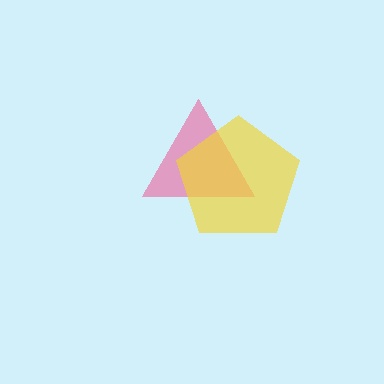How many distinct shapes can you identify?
There are 2 distinct shapes: a pink triangle, a yellow pentagon.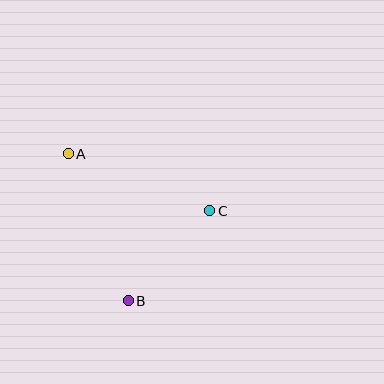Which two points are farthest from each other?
Points A and B are farthest from each other.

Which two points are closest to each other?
Points B and C are closest to each other.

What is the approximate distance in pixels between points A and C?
The distance between A and C is approximately 152 pixels.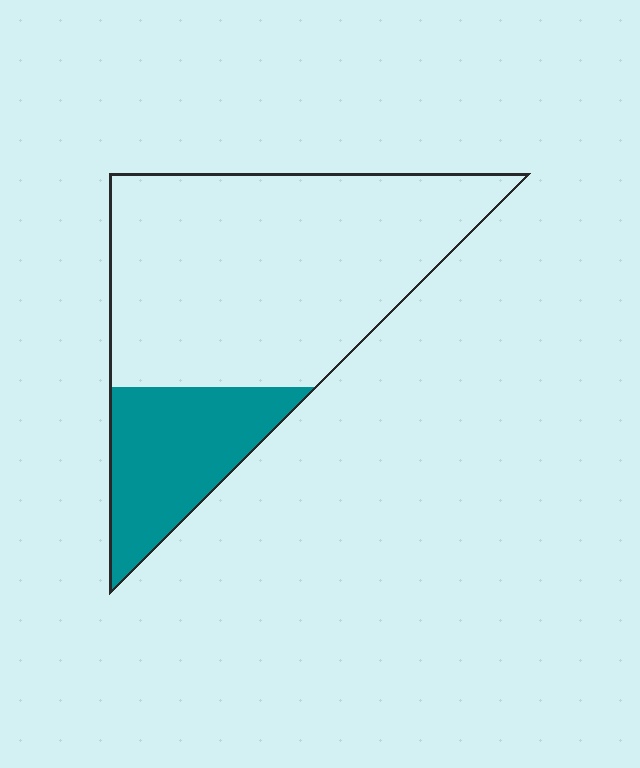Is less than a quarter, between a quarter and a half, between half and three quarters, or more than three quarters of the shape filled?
Less than a quarter.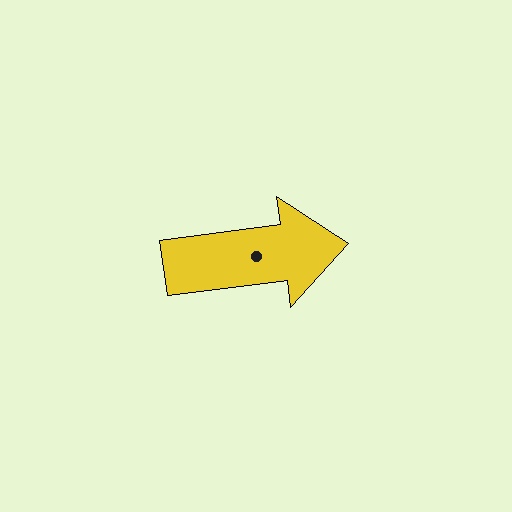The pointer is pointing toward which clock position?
Roughly 3 o'clock.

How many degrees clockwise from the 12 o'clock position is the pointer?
Approximately 83 degrees.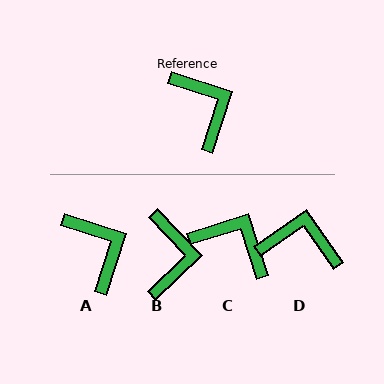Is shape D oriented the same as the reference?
No, it is off by about 53 degrees.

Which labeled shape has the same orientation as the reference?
A.